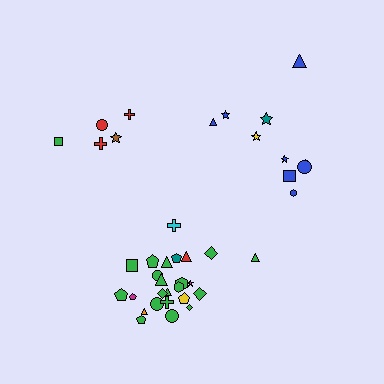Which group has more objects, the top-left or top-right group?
The top-right group.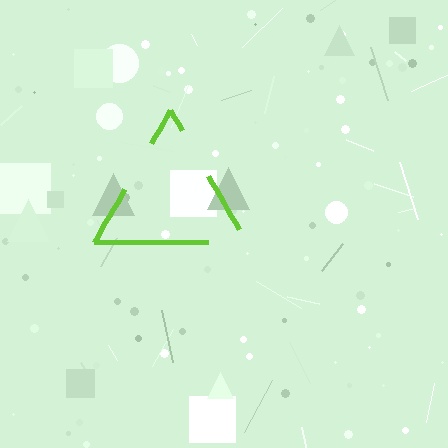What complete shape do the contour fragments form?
The contour fragments form a triangle.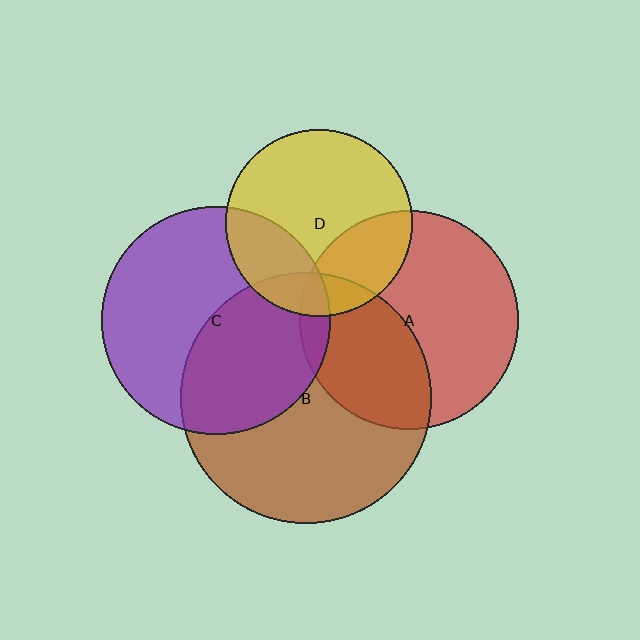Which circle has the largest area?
Circle B (brown).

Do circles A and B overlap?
Yes.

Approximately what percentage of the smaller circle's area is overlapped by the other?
Approximately 40%.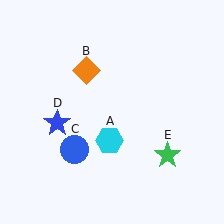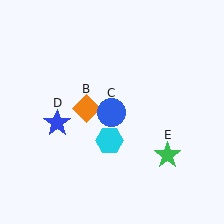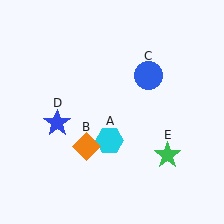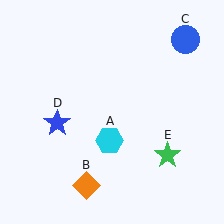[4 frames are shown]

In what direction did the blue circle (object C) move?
The blue circle (object C) moved up and to the right.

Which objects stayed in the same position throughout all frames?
Cyan hexagon (object A) and blue star (object D) and green star (object E) remained stationary.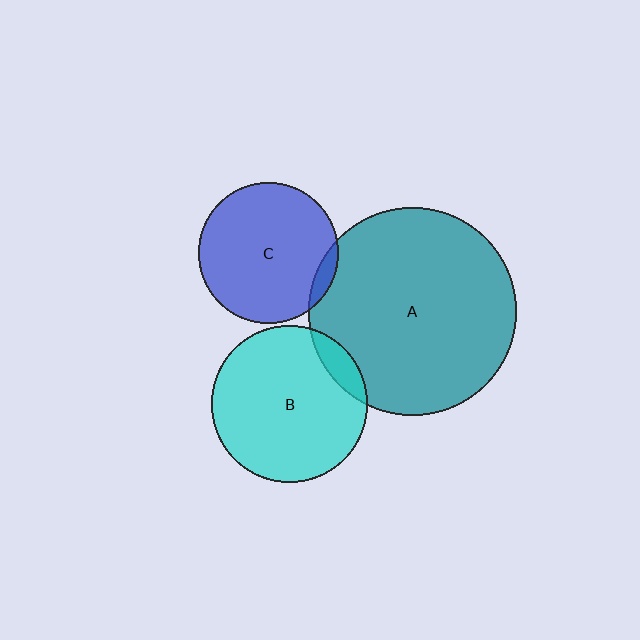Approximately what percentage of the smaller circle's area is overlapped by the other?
Approximately 10%.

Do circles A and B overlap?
Yes.